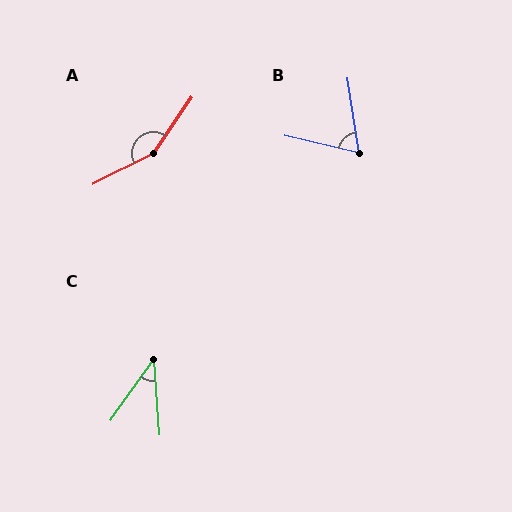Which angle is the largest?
A, at approximately 151 degrees.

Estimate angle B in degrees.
Approximately 68 degrees.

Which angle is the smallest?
C, at approximately 39 degrees.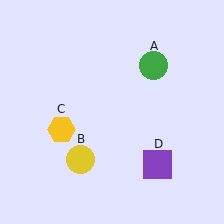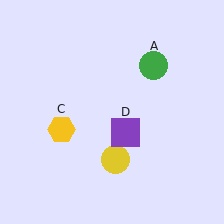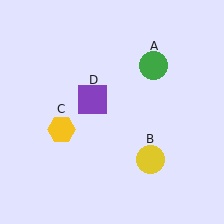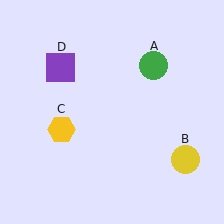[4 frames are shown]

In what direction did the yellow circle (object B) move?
The yellow circle (object B) moved right.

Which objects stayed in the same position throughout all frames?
Green circle (object A) and yellow hexagon (object C) remained stationary.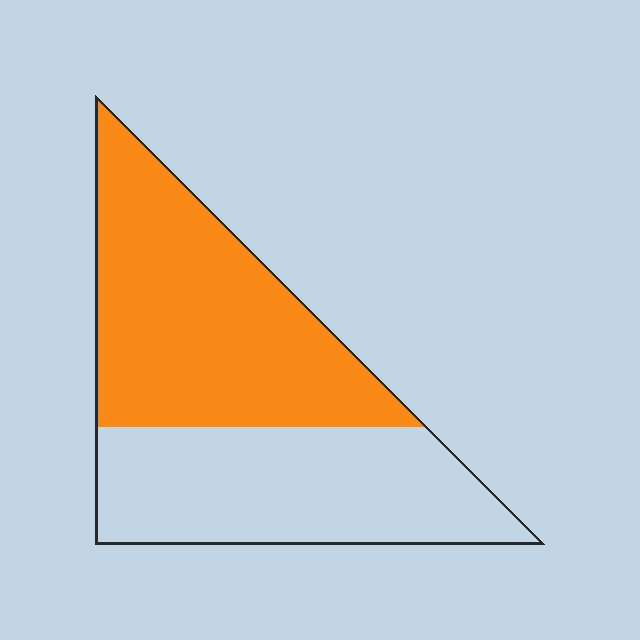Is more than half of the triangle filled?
Yes.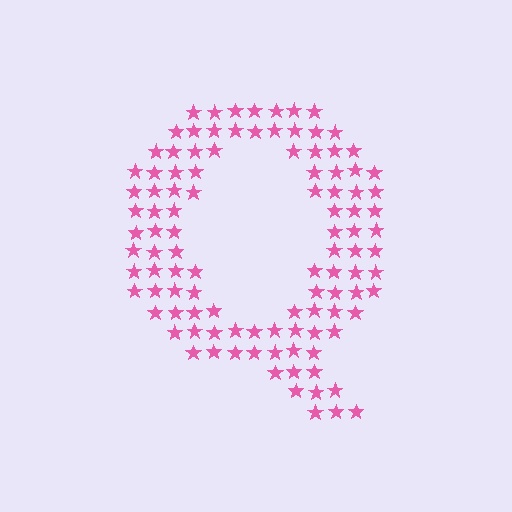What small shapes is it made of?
It is made of small stars.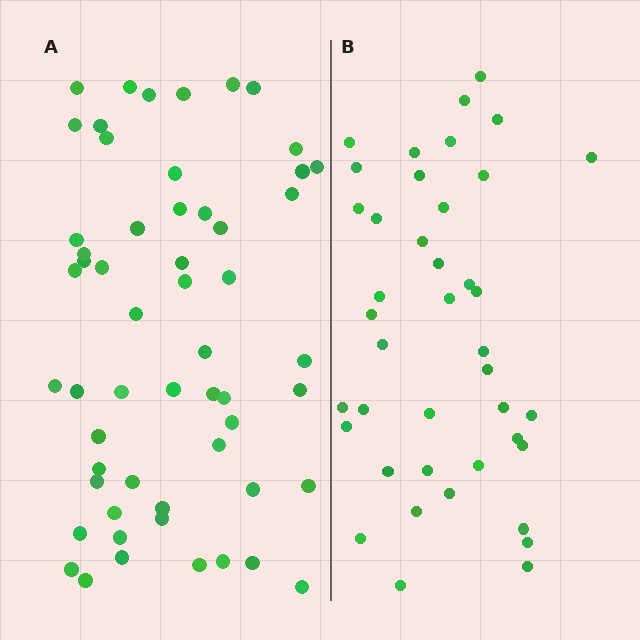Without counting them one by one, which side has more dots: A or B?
Region A (the left region) has more dots.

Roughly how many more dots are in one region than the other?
Region A has approximately 15 more dots than region B.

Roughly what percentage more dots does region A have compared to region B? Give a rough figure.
About 35% more.